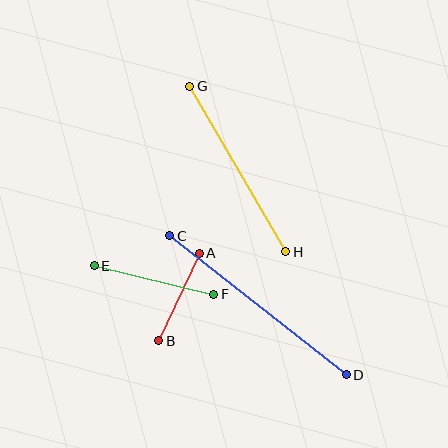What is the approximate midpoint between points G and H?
The midpoint is at approximately (238, 169) pixels.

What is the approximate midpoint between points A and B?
The midpoint is at approximately (179, 297) pixels.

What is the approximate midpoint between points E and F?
The midpoint is at approximately (154, 280) pixels.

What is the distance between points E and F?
The distance is approximately 123 pixels.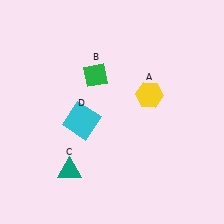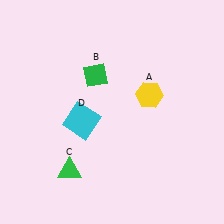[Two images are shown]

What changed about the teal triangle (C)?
In Image 1, C is teal. In Image 2, it changed to green.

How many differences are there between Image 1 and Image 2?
There is 1 difference between the two images.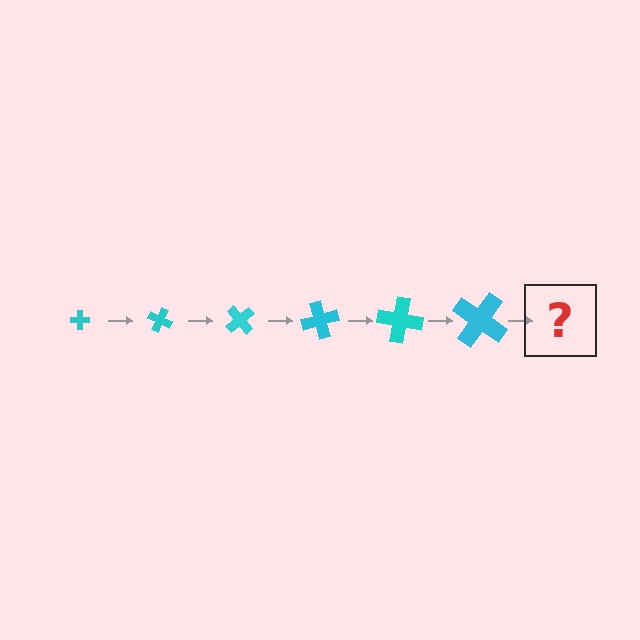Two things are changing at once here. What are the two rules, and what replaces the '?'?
The two rules are that the cross grows larger each step and it rotates 25 degrees each step. The '?' should be a cross, larger than the previous one and rotated 150 degrees from the start.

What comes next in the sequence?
The next element should be a cross, larger than the previous one and rotated 150 degrees from the start.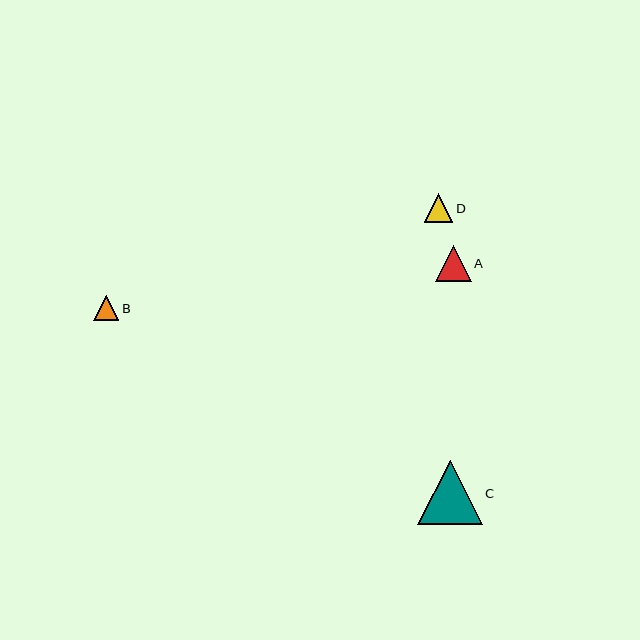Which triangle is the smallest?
Triangle B is the smallest with a size of approximately 25 pixels.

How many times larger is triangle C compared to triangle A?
Triangle C is approximately 1.8 times the size of triangle A.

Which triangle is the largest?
Triangle C is the largest with a size of approximately 64 pixels.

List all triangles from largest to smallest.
From largest to smallest: C, A, D, B.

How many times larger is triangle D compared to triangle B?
Triangle D is approximately 1.1 times the size of triangle B.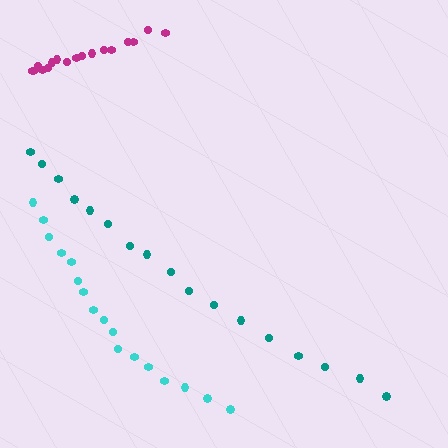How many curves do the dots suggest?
There are 3 distinct paths.